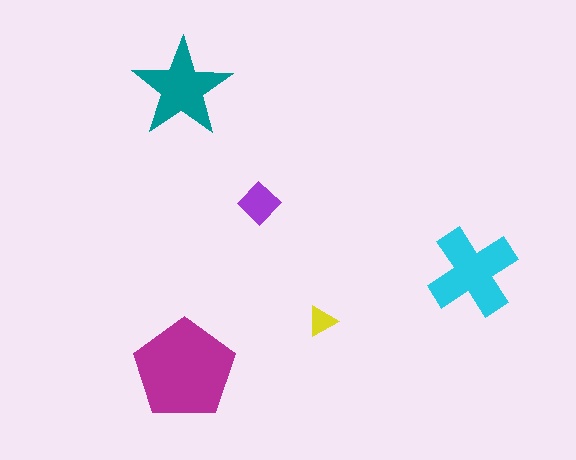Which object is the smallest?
The yellow triangle.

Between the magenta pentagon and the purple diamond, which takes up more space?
The magenta pentagon.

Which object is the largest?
The magenta pentagon.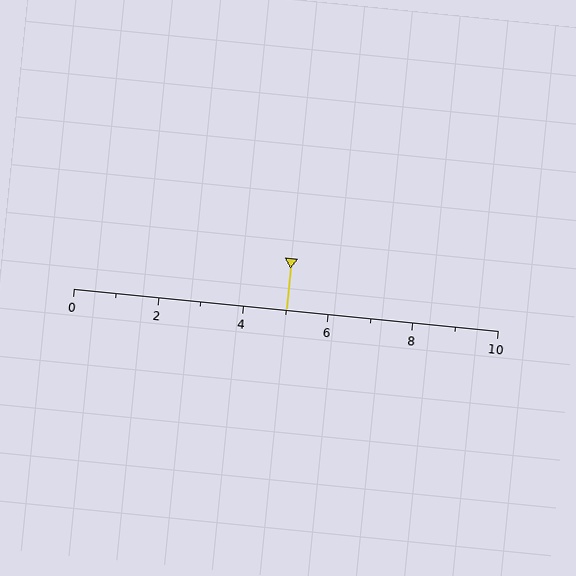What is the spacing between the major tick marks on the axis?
The major ticks are spaced 2 apart.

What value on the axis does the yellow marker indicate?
The marker indicates approximately 5.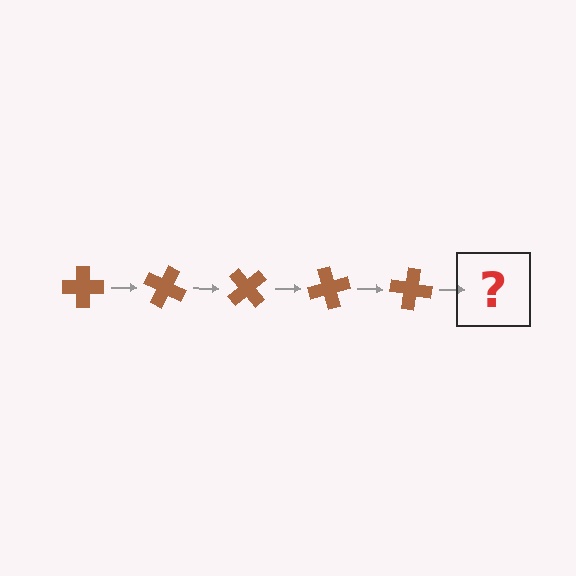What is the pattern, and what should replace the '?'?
The pattern is that the cross rotates 25 degrees each step. The '?' should be a brown cross rotated 125 degrees.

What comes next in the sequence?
The next element should be a brown cross rotated 125 degrees.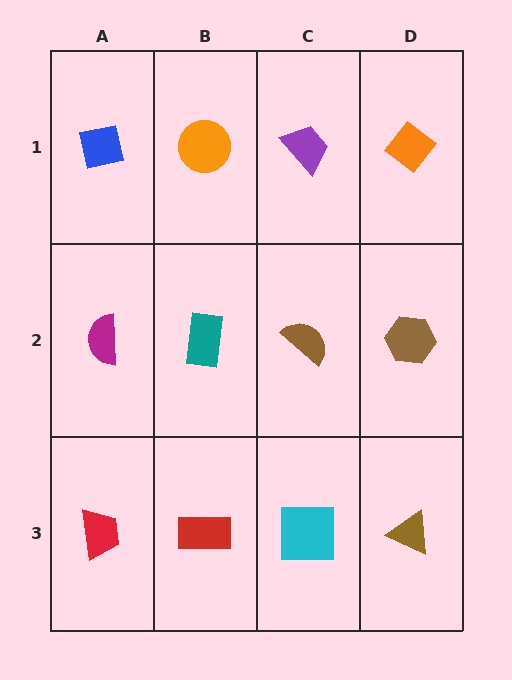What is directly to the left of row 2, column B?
A magenta semicircle.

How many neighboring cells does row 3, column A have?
2.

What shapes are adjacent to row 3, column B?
A teal rectangle (row 2, column B), a red trapezoid (row 3, column A), a cyan square (row 3, column C).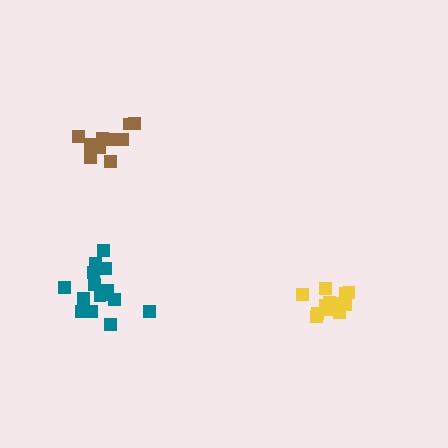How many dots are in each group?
Group 1: 11 dots, Group 2: 17 dots, Group 3: 12 dots (40 total).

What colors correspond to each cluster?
The clusters are colored: brown, teal, yellow.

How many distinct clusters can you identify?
There are 3 distinct clusters.